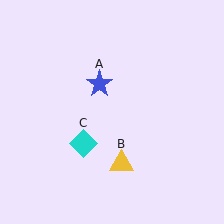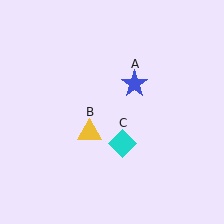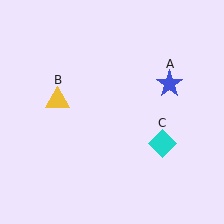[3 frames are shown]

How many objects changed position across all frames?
3 objects changed position: blue star (object A), yellow triangle (object B), cyan diamond (object C).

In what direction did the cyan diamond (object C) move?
The cyan diamond (object C) moved right.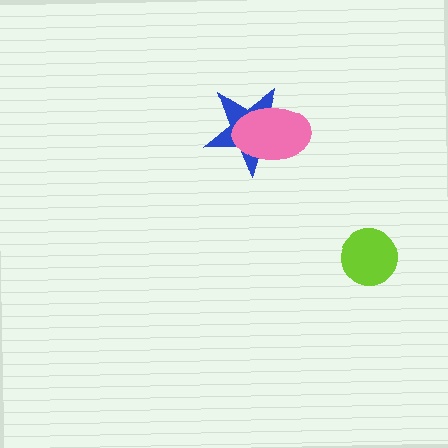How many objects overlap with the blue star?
1 object overlaps with the blue star.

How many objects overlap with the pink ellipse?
1 object overlaps with the pink ellipse.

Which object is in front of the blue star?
The pink ellipse is in front of the blue star.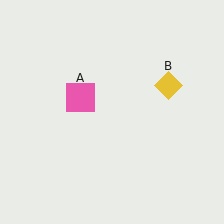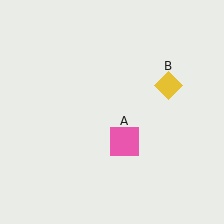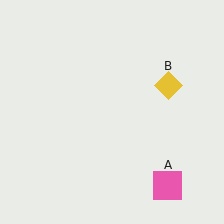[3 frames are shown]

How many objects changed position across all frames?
1 object changed position: pink square (object A).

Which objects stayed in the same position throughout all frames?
Yellow diamond (object B) remained stationary.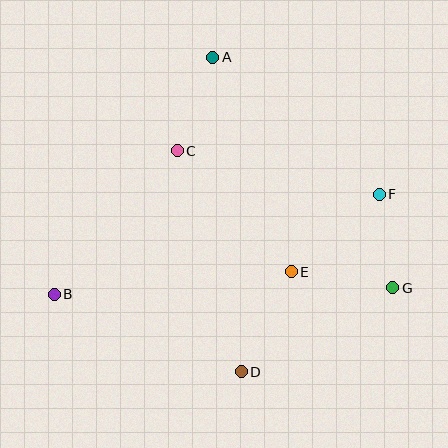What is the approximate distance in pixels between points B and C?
The distance between B and C is approximately 189 pixels.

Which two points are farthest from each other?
Points B and F are farthest from each other.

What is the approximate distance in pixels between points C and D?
The distance between C and D is approximately 230 pixels.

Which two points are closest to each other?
Points F and G are closest to each other.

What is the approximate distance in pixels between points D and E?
The distance between D and E is approximately 112 pixels.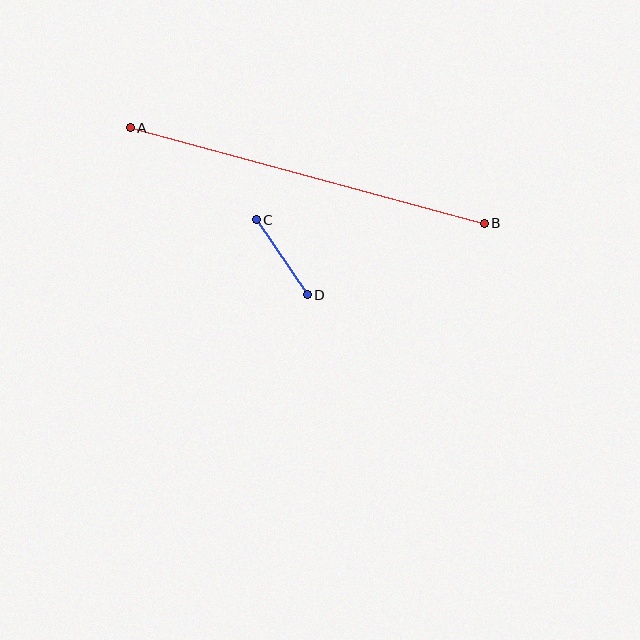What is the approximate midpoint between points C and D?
The midpoint is at approximately (282, 257) pixels.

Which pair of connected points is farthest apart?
Points A and B are farthest apart.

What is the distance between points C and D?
The distance is approximately 91 pixels.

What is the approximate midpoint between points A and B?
The midpoint is at approximately (307, 176) pixels.